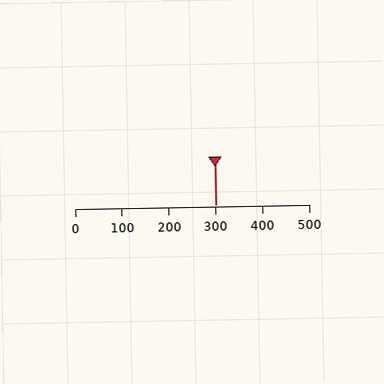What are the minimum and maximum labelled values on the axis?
The axis runs from 0 to 500.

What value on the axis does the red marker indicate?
The marker indicates approximately 300.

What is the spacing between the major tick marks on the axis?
The major ticks are spaced 100 apart.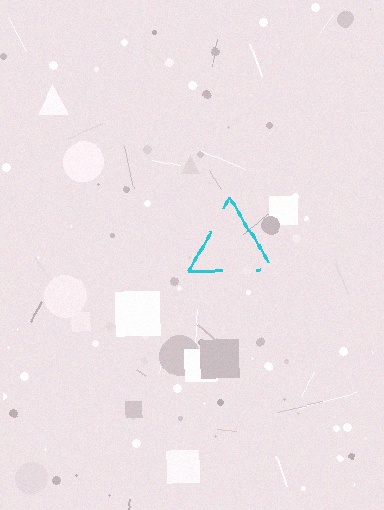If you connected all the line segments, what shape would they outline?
They would outline a triangle.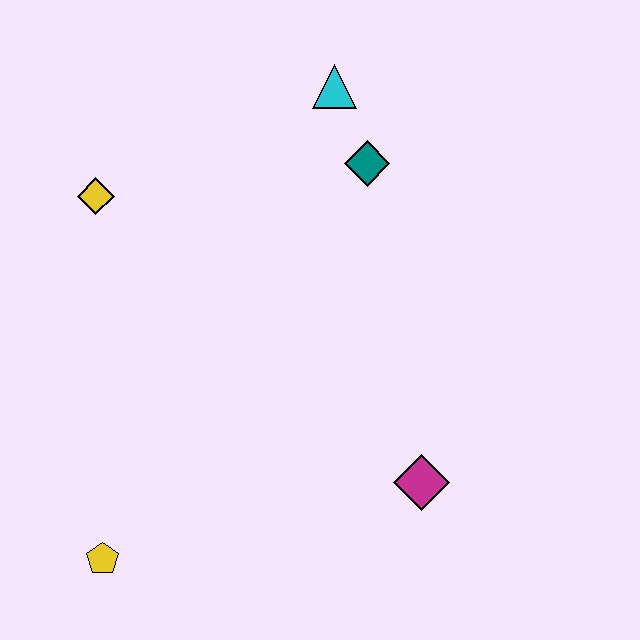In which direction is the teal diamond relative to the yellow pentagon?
The teal diamond is above the yellow pentagon.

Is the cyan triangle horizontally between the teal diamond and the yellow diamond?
Yes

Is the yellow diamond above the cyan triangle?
No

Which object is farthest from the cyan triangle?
The yellow pentagon is farthest from the cyan triangle.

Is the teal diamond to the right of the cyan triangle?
Yes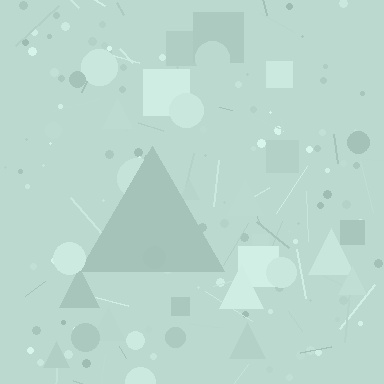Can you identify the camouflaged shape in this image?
The camouflaged shape is a triangle.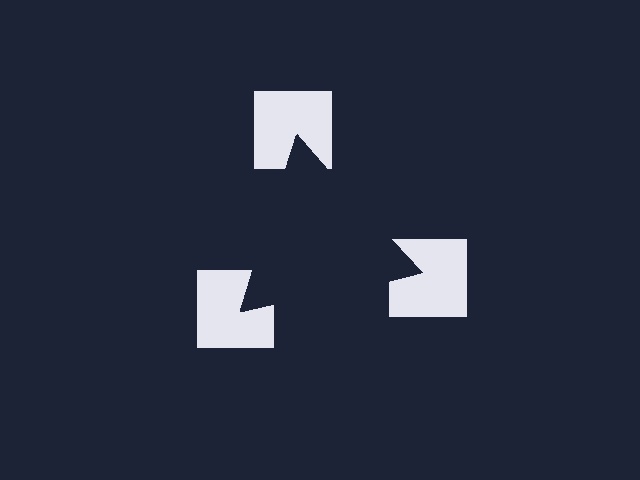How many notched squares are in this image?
There are 3 — one at each vertex of the illusory triangle.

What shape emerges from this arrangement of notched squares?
An illusory triangle — its edges are inferred from the aligned wedge cuts in the notched squares, not physically drawn.